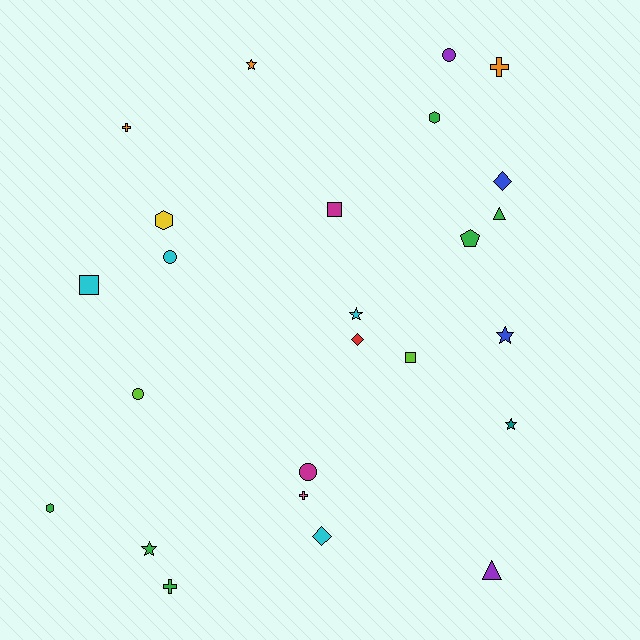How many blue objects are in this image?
There are 2 blue objects.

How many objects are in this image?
There are 25 objects.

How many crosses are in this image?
There are 4 crosses.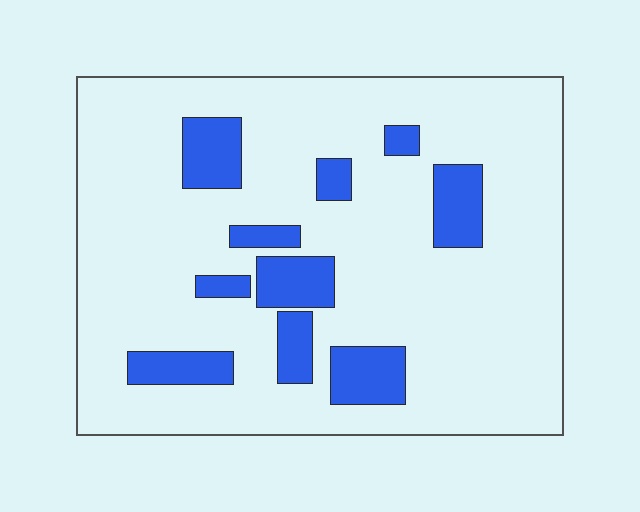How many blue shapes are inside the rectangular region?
10.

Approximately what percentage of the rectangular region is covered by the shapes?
Approximately 15%.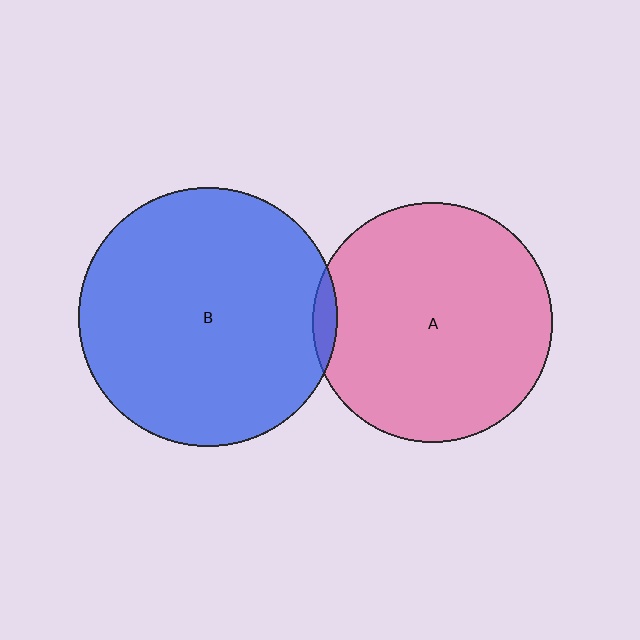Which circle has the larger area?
Circle B (blue).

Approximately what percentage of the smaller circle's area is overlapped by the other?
Approximately 5%.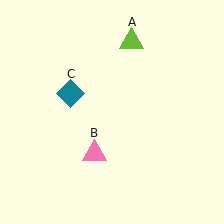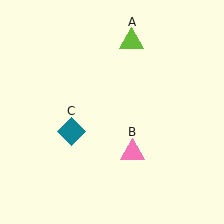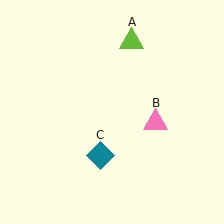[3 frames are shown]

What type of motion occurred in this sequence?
The pink triangle (object B), teal diamond (object C) rotated counterclockwise around the center of the scene.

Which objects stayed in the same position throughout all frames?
Lime triangle (object A) remained stationary.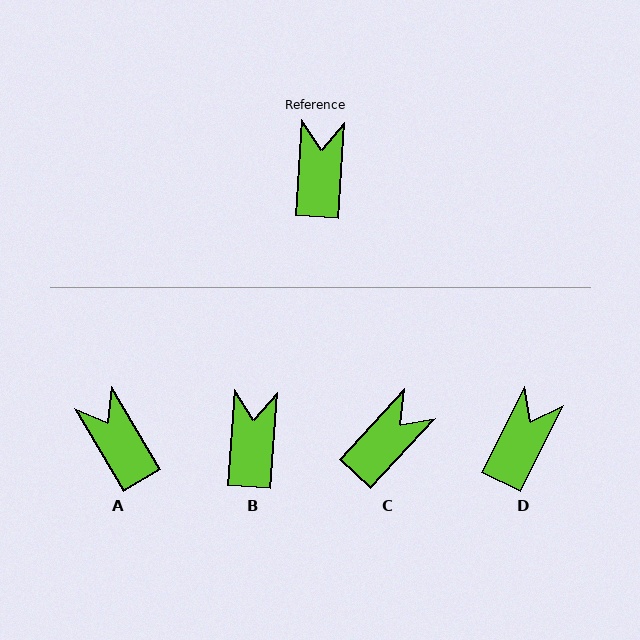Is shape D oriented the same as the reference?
No, it is off by about 22 degrees.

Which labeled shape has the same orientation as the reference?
B.